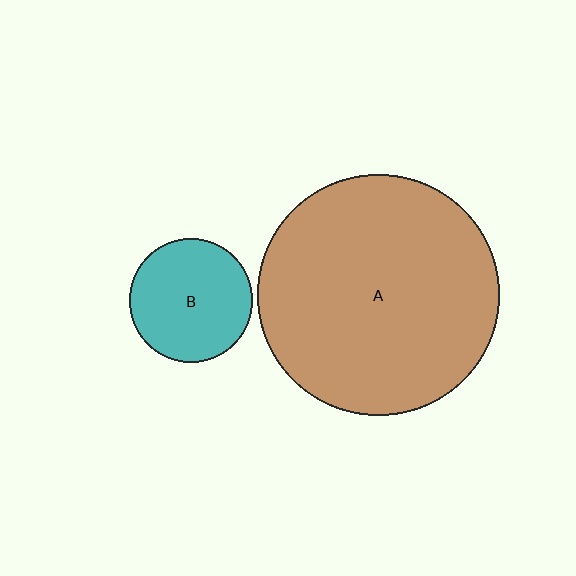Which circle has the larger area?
Circle A (brown).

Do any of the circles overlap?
No, none of the circles overlap.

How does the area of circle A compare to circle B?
Approximately 3.8 times.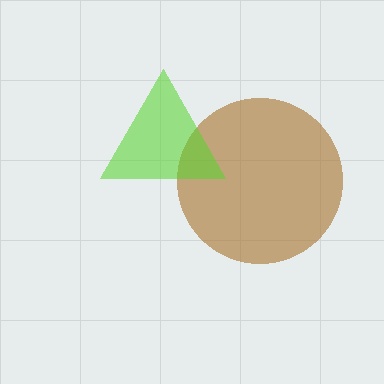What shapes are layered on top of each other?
The layered shapes are: a brown circle, a lime triangle.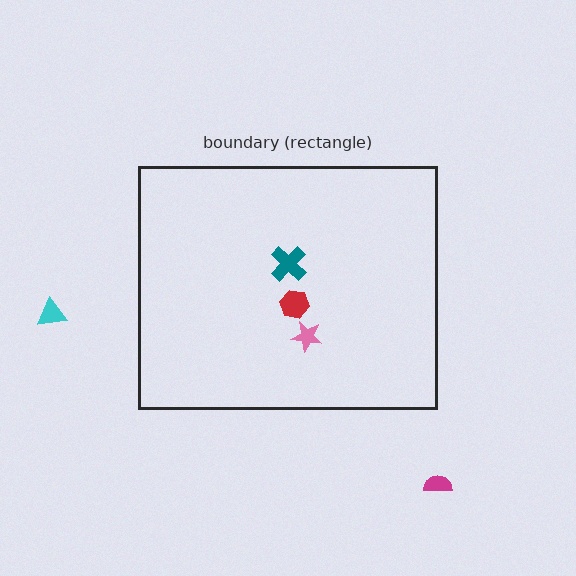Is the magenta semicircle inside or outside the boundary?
Outside.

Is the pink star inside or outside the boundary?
Inside.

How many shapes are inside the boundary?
3 inside, 2 outside.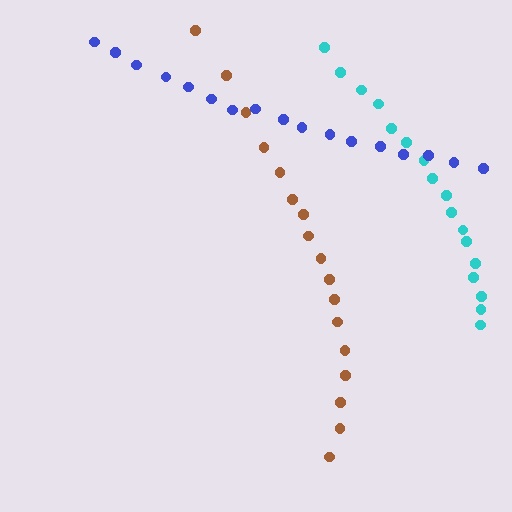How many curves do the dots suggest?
There are 3 distinct paths.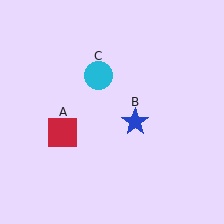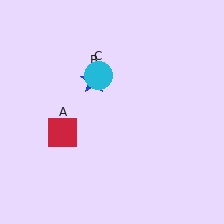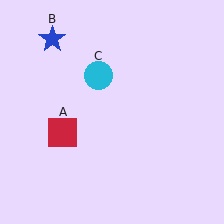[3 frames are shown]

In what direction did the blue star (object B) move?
The blue star (object B) moved up and to the left.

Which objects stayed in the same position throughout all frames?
Red square (object A) and cyan circle (object C) remained stationary.